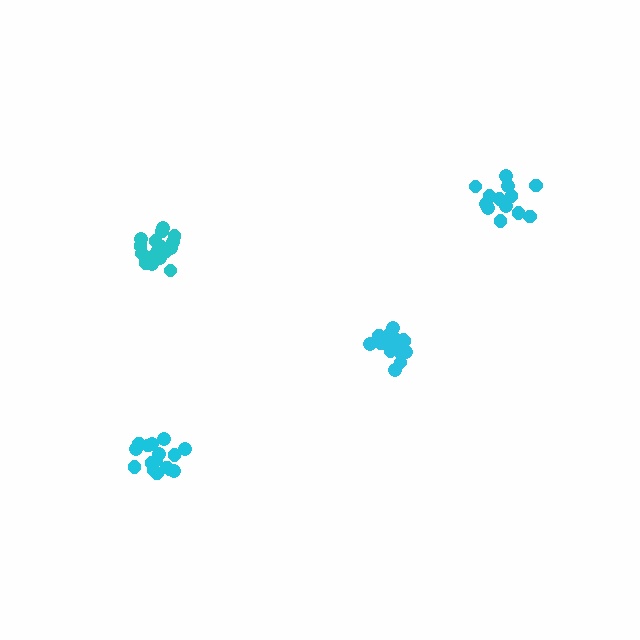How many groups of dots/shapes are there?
There are 4 groups.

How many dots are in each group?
Group 1: 16 dots, Group 2: 17 dots, Group 3: 13 dots, Group 4: 18 dots (64 total).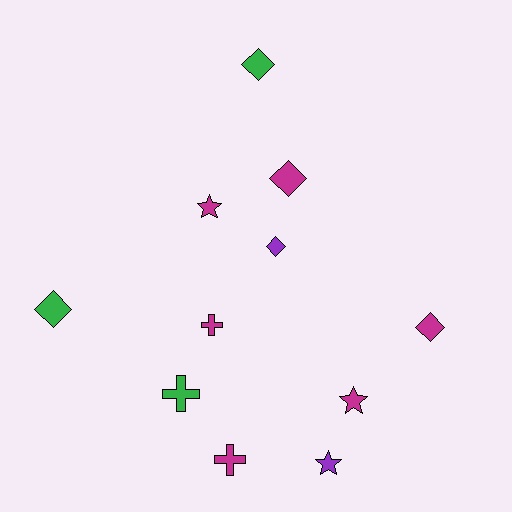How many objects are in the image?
There are 11 objects.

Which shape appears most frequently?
Diamond, with 5 objects.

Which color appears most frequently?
Magenta, with 6 objects.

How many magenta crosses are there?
There are 2 magenta crosses.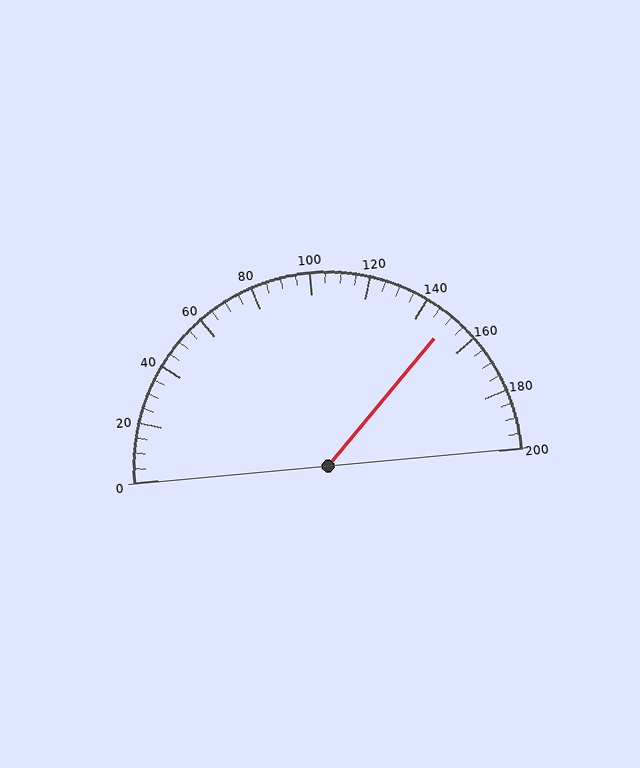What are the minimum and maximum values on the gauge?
The gauge ranges from 0 to 200.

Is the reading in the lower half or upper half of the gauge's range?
The reading is in the upper half of the range (0 to 200).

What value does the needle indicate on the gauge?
The needle indicates approximately 150.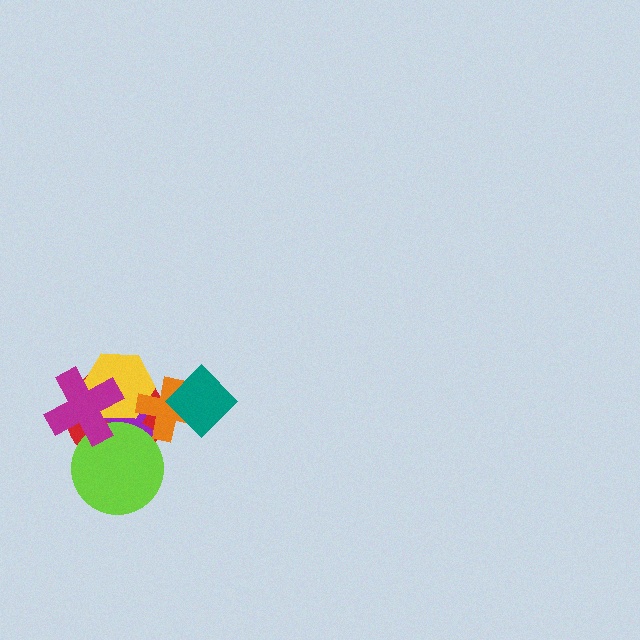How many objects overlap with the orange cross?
4 objects overlap with the orange cross.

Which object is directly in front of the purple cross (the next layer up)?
The yellow hexagon is directly in front of the purple cross.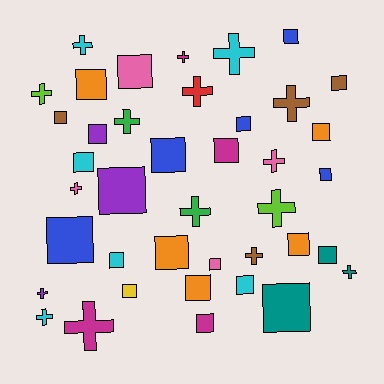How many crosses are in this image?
There are 16 crosses.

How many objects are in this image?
There are 40 objects.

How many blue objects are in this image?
There are 5 blue objects.